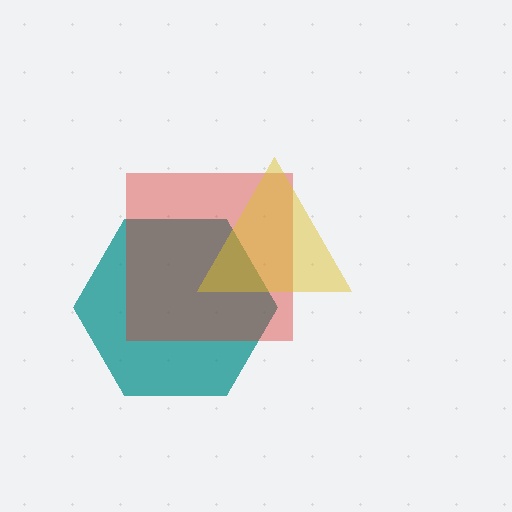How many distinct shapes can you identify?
There are 3 distinct shapes: a teal hexagon, a red square, a yellow triangle.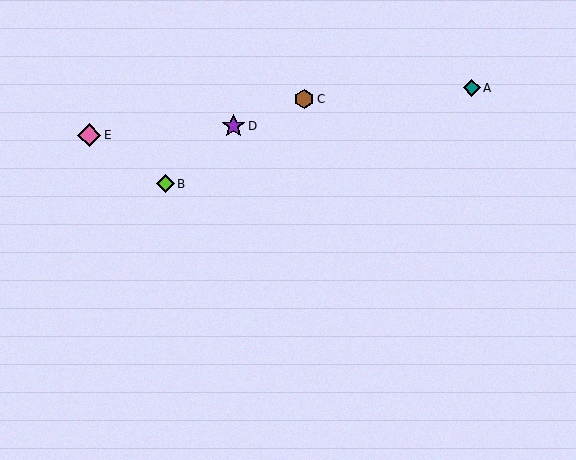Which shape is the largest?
The purple star (labeled D) is the largest.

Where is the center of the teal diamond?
The center of the teal diamond is at (472, 88).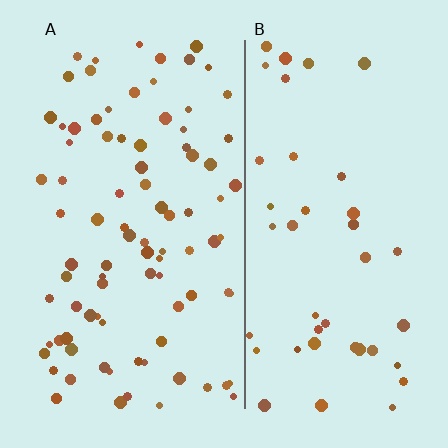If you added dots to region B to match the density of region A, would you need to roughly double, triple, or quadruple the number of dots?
Approximately double.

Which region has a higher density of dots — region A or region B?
A (the left).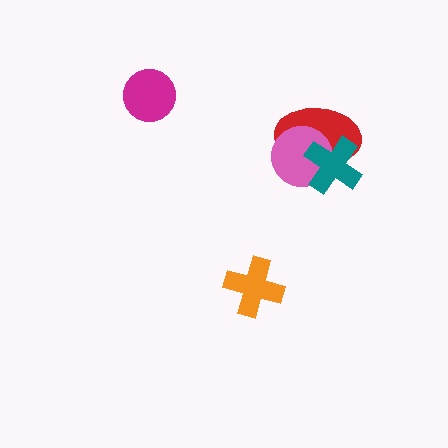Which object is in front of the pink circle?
The teal cross is in front of the pink circle.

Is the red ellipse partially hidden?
Yes, it is partially covered by another shape.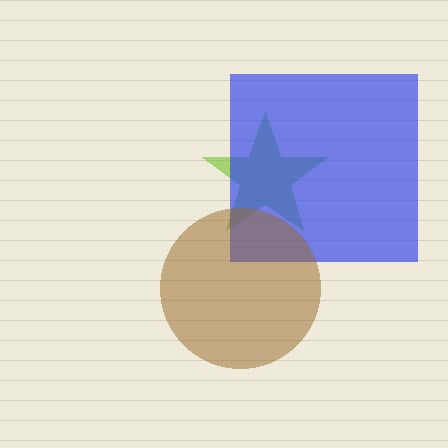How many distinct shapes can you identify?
There are 3 distinct shapes: a lime star, a blue square, a brown circle.